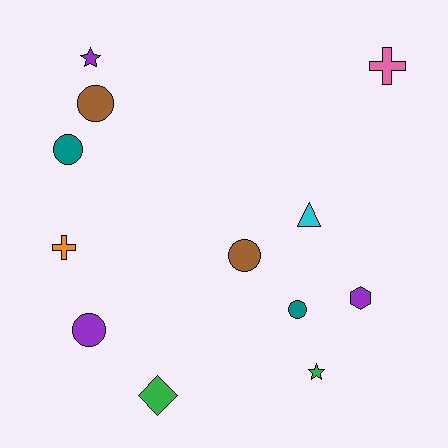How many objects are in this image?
There are 12 objects.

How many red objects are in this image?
There are no red objects.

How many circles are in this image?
There are 5 circles.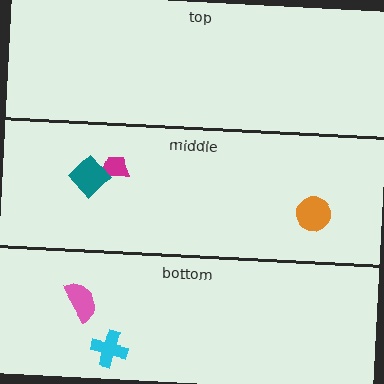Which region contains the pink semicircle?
The bottom region.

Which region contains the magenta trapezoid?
The middle region.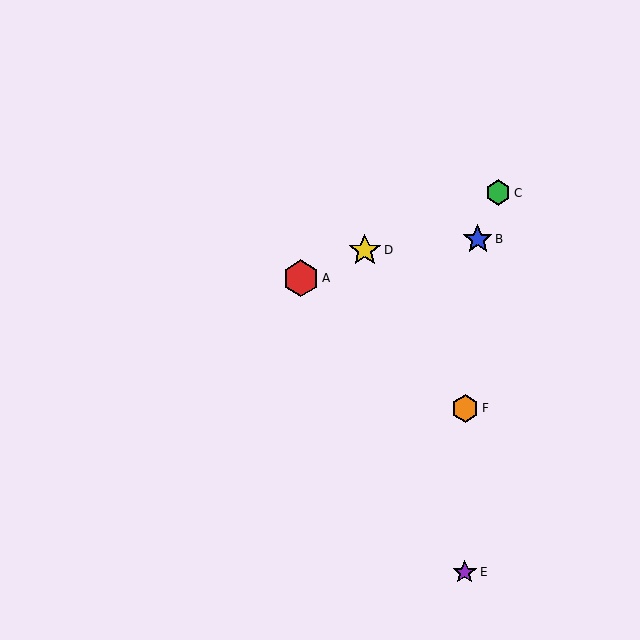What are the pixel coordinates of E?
Object E is at (465, 572).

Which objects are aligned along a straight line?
Objects A, C, D are aligned along a straight line.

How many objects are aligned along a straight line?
3 objects (A, C, D) are aligned along a straight line.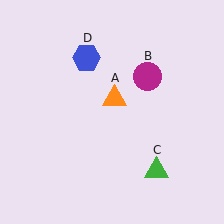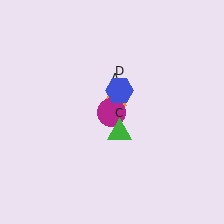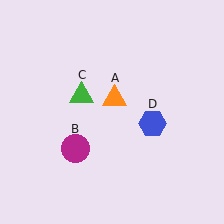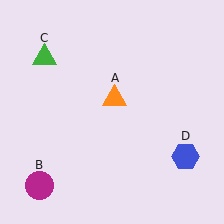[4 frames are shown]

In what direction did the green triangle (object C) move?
The green triangle (object C) moved up and to the left.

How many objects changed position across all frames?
3 objects changed position: magenta circle (object B), green triangle (object C), blue hexagon (object D).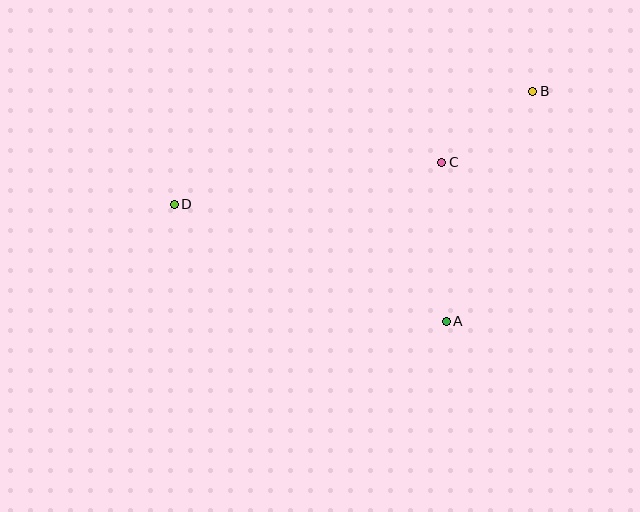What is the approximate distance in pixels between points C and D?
The distance between C and D is approximately 271 pixels.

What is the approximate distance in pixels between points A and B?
The distance between A and B is approximately 246 pixels.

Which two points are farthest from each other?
Points B and D are farthest from each other.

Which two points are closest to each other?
Points B and C are closest to each other.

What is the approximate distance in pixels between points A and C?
The distance between A and C is approximately 159 pixels.